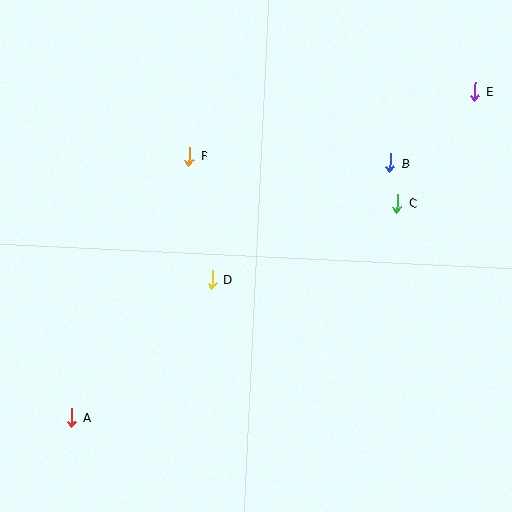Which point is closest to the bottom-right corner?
Point C is closest to the bottom-right corner.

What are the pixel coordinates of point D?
Point D is at (212, 279).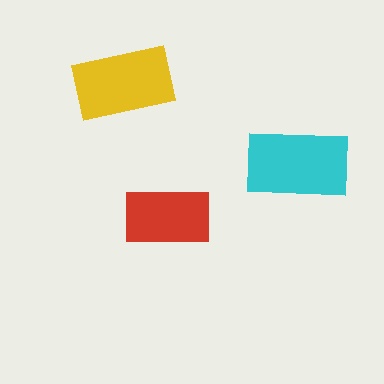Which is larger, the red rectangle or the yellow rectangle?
The yellow one.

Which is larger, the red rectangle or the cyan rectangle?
The cyan one.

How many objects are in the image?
There are 3 objects in the image.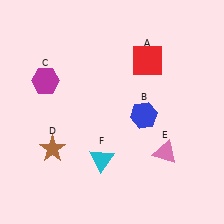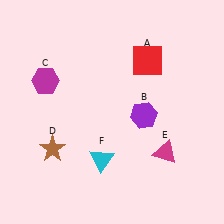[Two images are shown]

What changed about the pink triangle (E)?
In Image 1, E is pink. In Image 2, it changed to magenta.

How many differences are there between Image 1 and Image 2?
There are 2 differences between the two images.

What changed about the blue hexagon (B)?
In Image 1, B is blue. In Image 2, it changed to purple.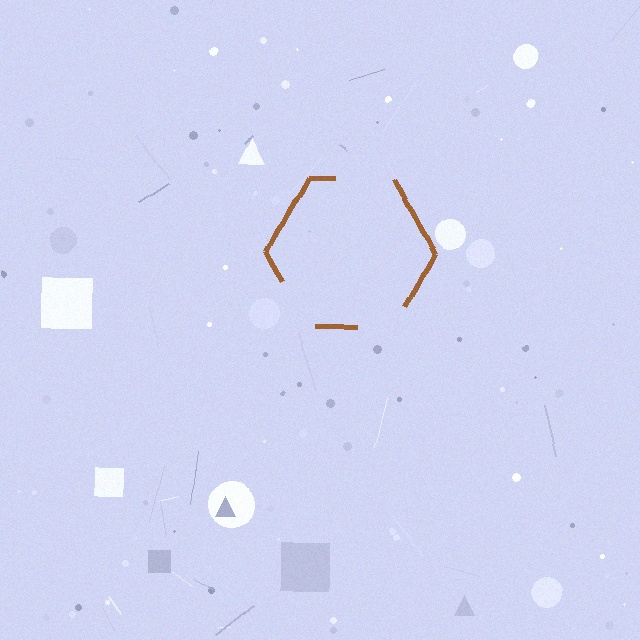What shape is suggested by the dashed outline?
The dashed outline suggests a hexagon.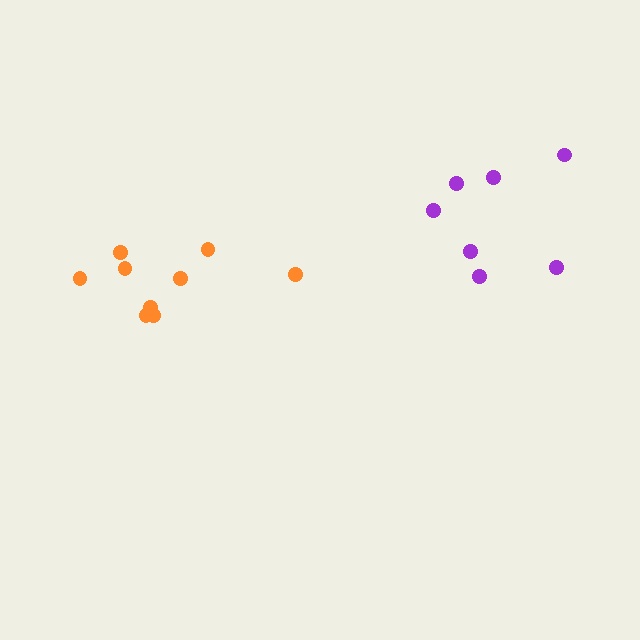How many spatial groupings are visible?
There are 2 spatial groupings.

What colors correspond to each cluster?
The clusters are colored: purple, orange.